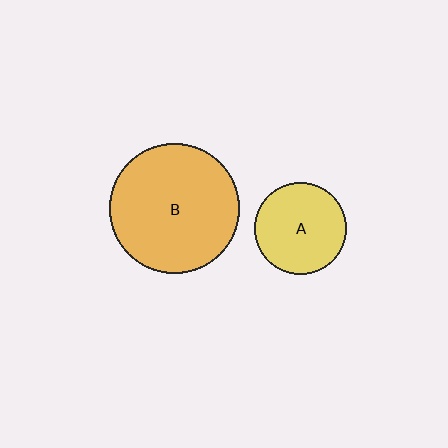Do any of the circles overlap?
No, none of the circles overlap.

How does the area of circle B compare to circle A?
Approximately 2.0 times.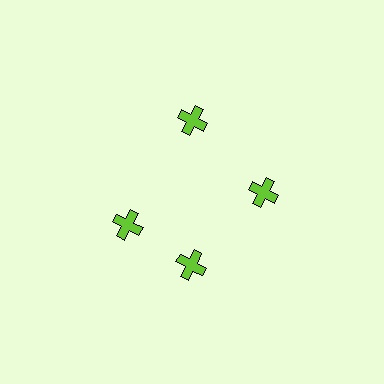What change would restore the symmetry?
The symmetry would be restored by rotating it back into even spacing with its neighbors so that all 4 crosses sit at equal angles and equal distance from the center.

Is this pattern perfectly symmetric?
No. The 4 lime crosses are arranged in a ring, but one element near the 9 o'clock position is rotated out of alignment along the ring, breaking the 4-fold rotational symmetry.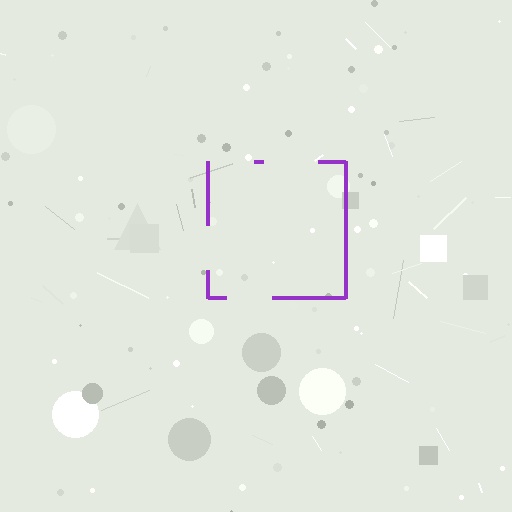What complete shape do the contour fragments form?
The contour fragments form a square.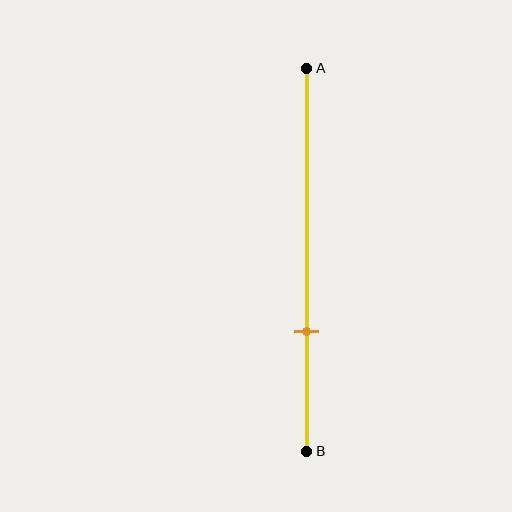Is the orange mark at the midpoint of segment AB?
No, the mark is at about 70% from A, not at the 50% midpoint.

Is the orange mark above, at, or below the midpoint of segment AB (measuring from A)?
The orange mark is below the midpoint of segment AB.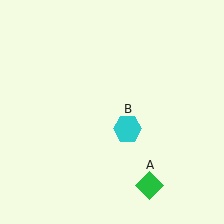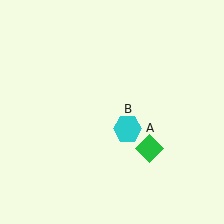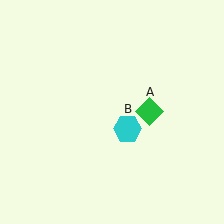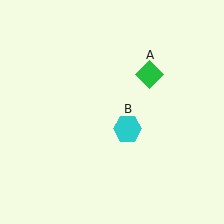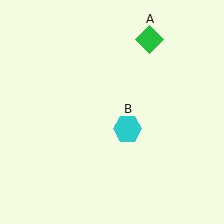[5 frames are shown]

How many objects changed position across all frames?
1 object changed position: green diamond (object A).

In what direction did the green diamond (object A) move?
The green diamond (object A) moved up.